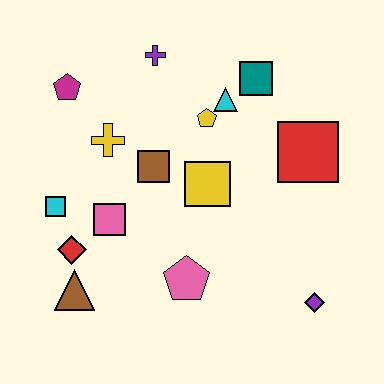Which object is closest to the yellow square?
The brown square is closest to the yellow square.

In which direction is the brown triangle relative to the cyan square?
The brown triangle is below the cyan square.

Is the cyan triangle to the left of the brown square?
No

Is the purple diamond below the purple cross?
Yes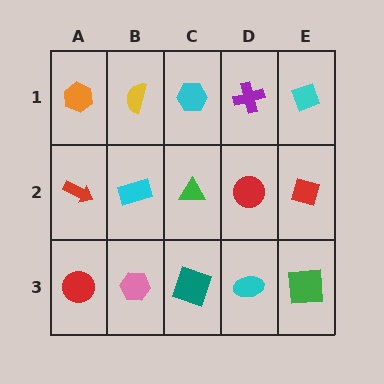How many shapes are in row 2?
5 shapes.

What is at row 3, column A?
A red circle.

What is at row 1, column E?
A cyan diamond.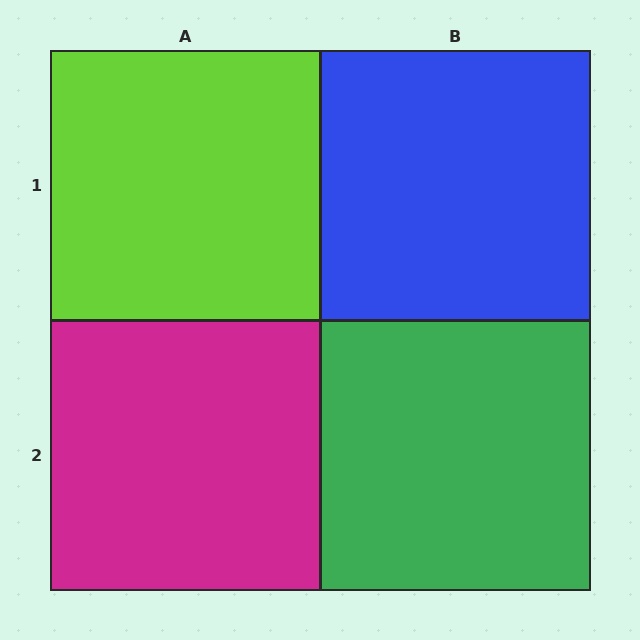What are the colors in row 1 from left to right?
Lime, blue.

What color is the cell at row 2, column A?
Magenta.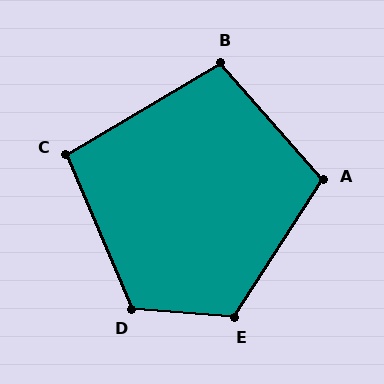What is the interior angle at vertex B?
Approximately 101 degrees (obtuse).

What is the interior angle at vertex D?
Approximately 117 degrees (obtuse).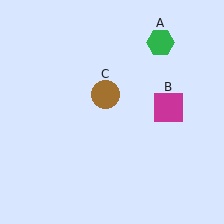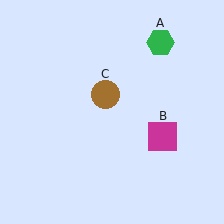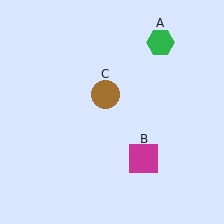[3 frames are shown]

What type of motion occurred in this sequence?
The magenta square (object B) rotated clockwise around the center of the scene.